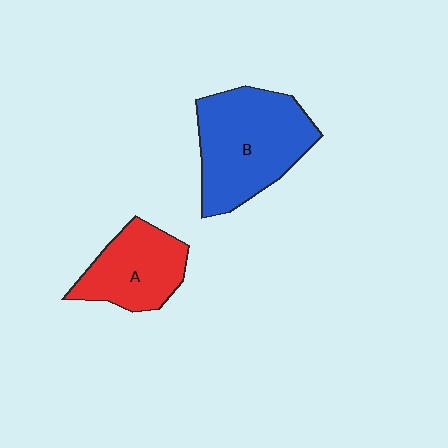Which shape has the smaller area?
Shape A (red).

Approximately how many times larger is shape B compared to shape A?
Approximately 1.6 times.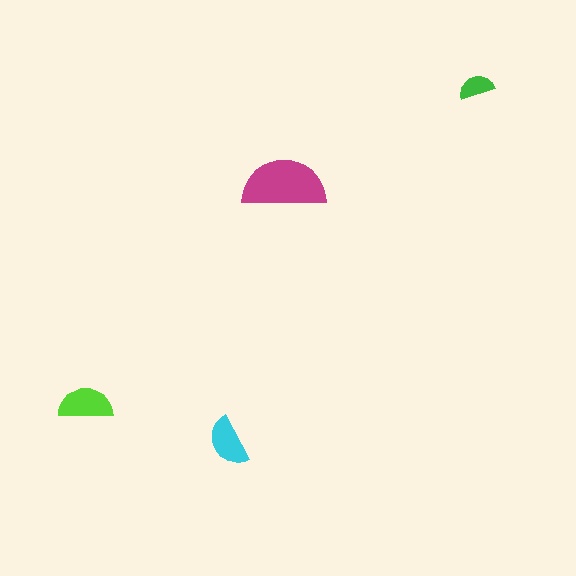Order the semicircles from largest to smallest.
the magenta one, the lime one, the cyan one, the green one.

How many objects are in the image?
There are 4 objects in the image.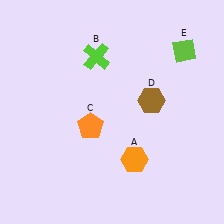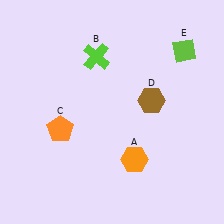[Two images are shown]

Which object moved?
The orange pentagon (C) moved left.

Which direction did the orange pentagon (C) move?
The orange pentagon (C) moved left.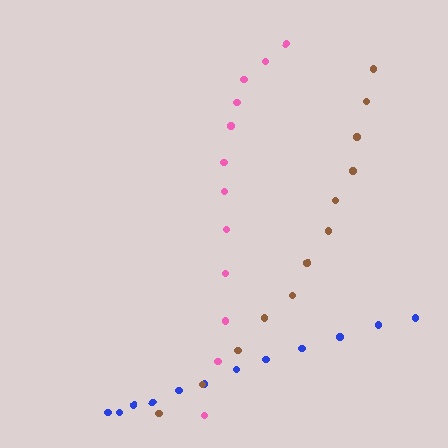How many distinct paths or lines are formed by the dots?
There are 3 distinct paths.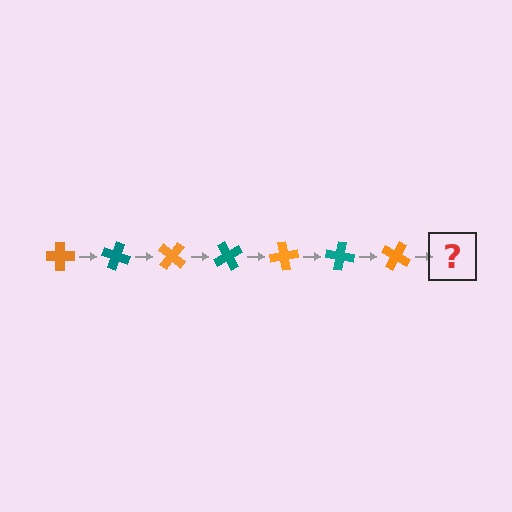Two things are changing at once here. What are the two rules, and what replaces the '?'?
The two rules are that it rotates 20 degrees each step and the color cycles through orange and teal. The '?' should be a teal cross, rotated 140 degrees from the start.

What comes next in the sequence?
The next element should be a teal cross, rotated 140 degrees from the start.